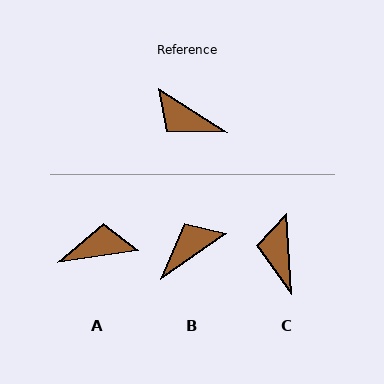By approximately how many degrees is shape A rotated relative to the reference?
Approximately 139 degrees clockwise.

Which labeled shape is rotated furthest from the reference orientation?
A, about 139 degrees away.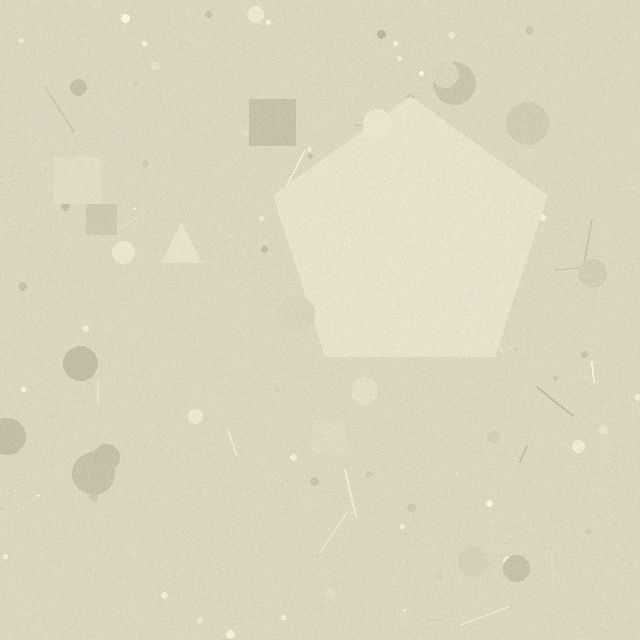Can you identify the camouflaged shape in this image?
The camouflaged shape is a pentagon.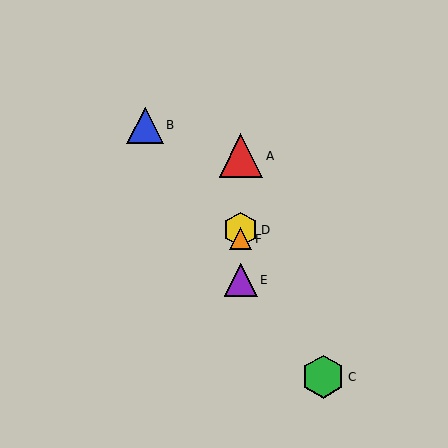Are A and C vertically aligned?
No, A is at x≈241 and C is at x≈323.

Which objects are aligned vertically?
Objects A, D, E, F are aligned vertically.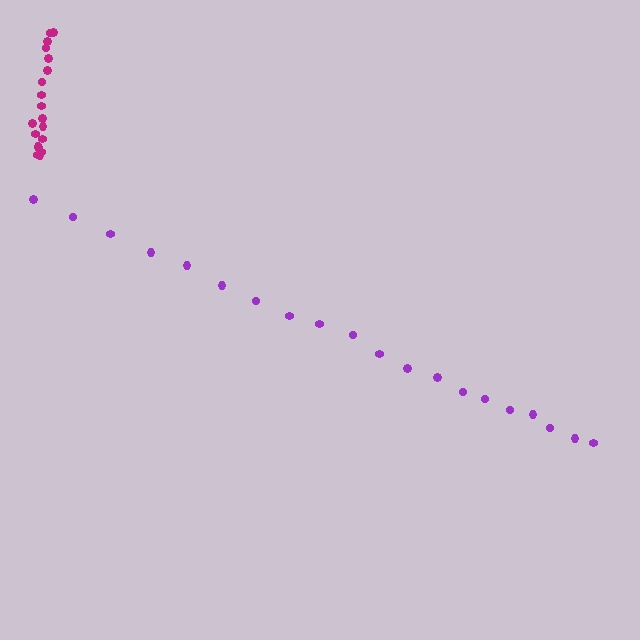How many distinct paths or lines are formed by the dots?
There are 2 distinct paths.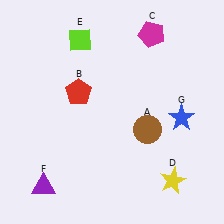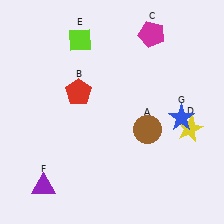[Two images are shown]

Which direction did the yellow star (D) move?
The yellow star (D) moved up.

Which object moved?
The yellow star (D) moved up.